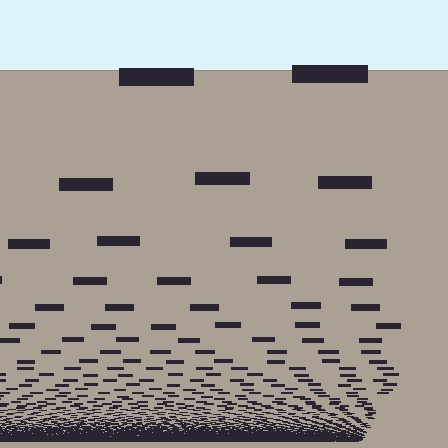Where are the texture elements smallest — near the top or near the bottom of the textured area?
Near the bottom.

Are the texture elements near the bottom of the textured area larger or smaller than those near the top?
Smaller. The gradient is inverted — elements near the bottom are smaller and denser.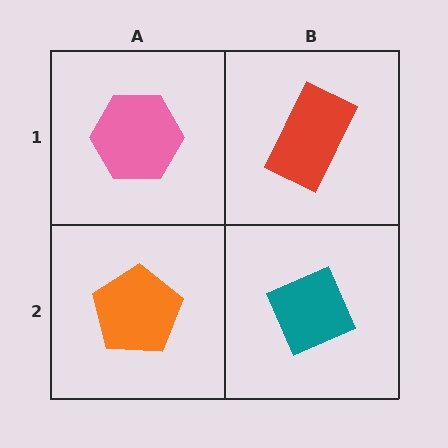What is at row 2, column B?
A teal diamond.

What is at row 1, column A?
A pink hexagon.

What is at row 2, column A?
An orange pentagon.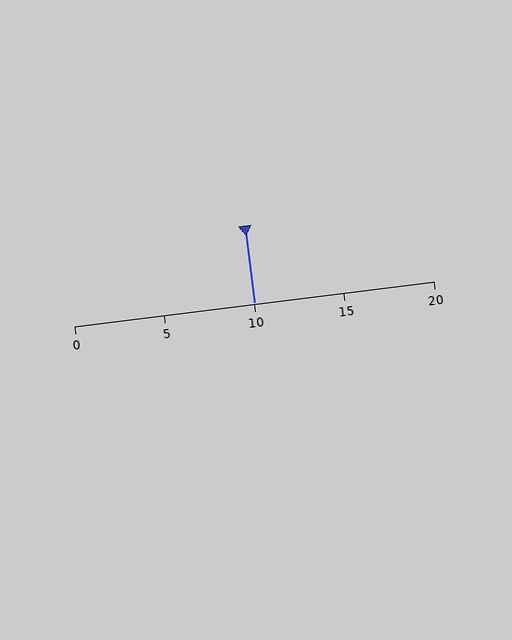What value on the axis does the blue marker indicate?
The marker indicates approximately 10.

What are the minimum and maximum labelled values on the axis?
The axis runs from 0 to 20.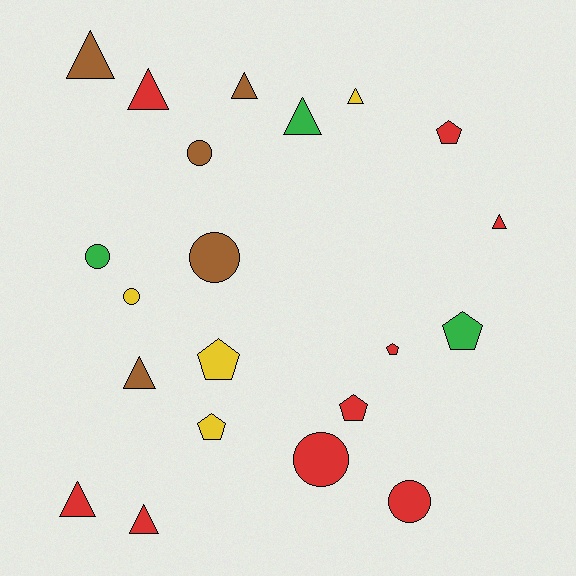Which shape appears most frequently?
Triangle, with 9 objects.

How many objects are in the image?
There are 21 objects.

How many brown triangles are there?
There are 3 brown triangles.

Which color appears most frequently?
Red, with 9 objects.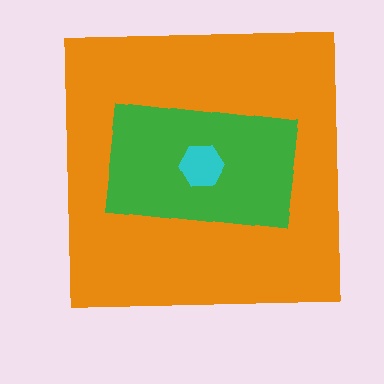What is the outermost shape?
The orange square.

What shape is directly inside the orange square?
The green rectangle.